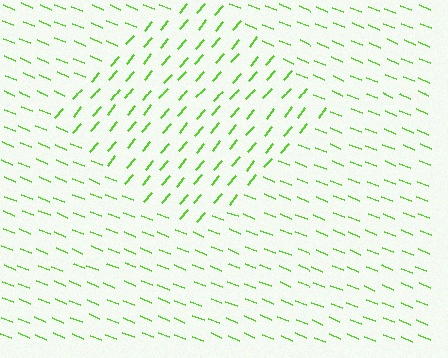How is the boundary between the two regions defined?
The boundary is defined purely by a change in line orientation (approximately 73 degrees difference). All lines are the same color and thickness.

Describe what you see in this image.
The image is filled with small lime line segments. A diamond region in the image has lines oriented differently from the surrounding lines, creating a visible texture boundary.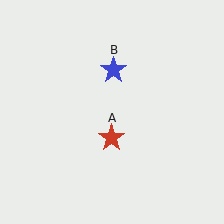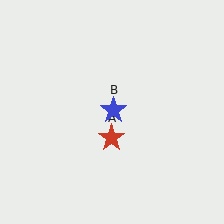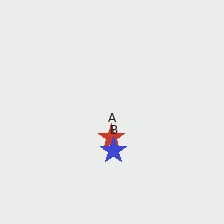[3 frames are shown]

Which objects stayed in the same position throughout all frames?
Red star (object A) remained stationary.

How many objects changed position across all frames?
1 object changed position: blue star (object B).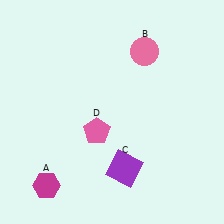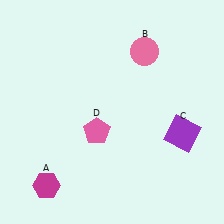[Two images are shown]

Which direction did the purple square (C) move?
The purple square (C) moved right.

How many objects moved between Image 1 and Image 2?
1 object moved between the two images.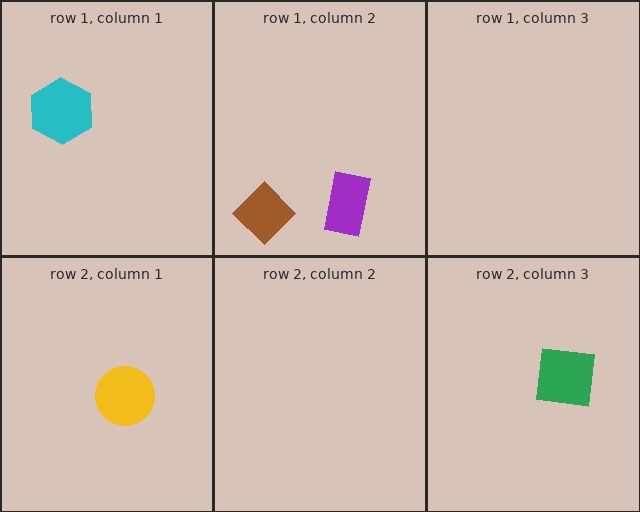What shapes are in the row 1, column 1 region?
The cyan hexagon.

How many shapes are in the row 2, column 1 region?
1.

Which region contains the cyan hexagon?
The row 1, column 1 region.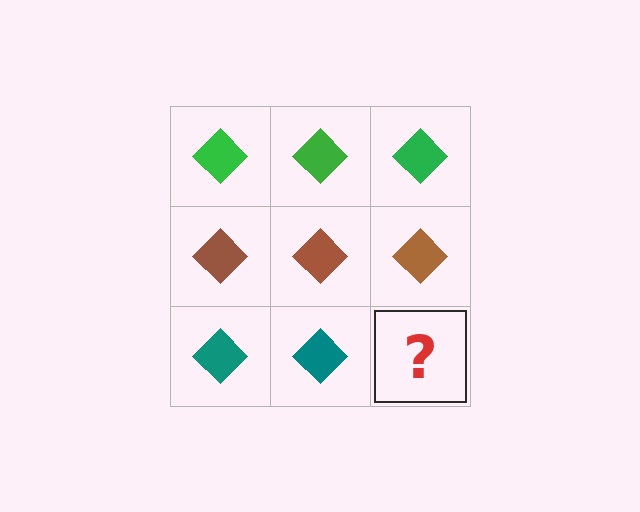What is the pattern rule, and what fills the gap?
The rule is that each row has a consistent color. The gap should be filled with a teal diamond.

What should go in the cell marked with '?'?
The missing cell should contain a teal diamond.